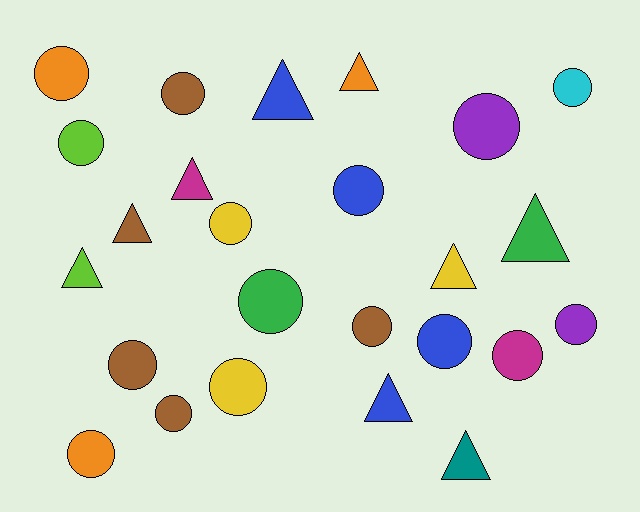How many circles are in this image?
There are 16 circles.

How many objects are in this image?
There are 25 objects.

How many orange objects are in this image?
There are 3 orange objects.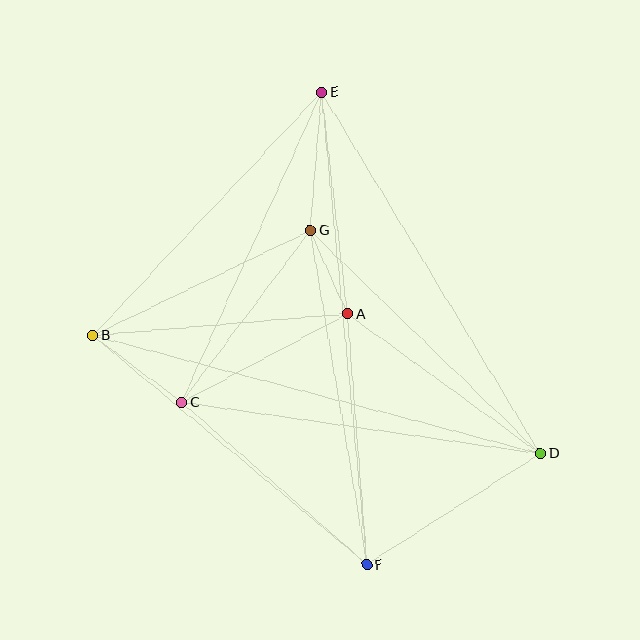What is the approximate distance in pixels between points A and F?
The distance between A and F is approximately 251 pixels.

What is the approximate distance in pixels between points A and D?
The distance between A and D is approximately 238 pixels.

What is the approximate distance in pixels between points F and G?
The distance between F and G is approximately 339 pixels.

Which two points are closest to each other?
Points A and G are closest to each other.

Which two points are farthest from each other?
Points E and F are farthest from each other.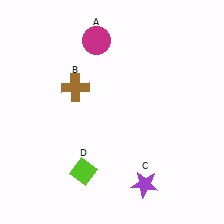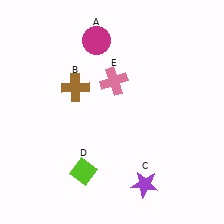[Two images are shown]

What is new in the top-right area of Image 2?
A pink cross (E) was added in the top-right area of Image 2.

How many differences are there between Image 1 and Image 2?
There is 1 difference between the two images.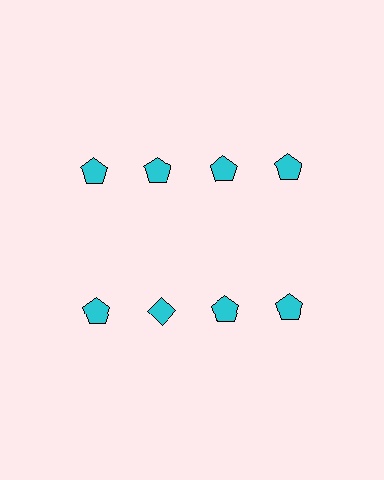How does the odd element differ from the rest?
It has a different shape: diamond instead of pentagon.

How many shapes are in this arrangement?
There are 8 shapes arranged in a grid pattern.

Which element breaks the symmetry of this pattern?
The cyan diamond in the second row, second from left column breaks the symmetry. All other shapes are cyan pentagons.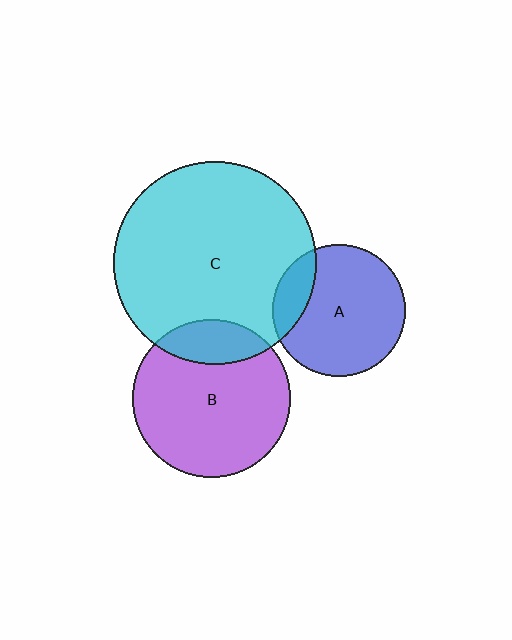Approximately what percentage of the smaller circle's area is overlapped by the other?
Approximately 20%.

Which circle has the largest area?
Circle C (cyan).